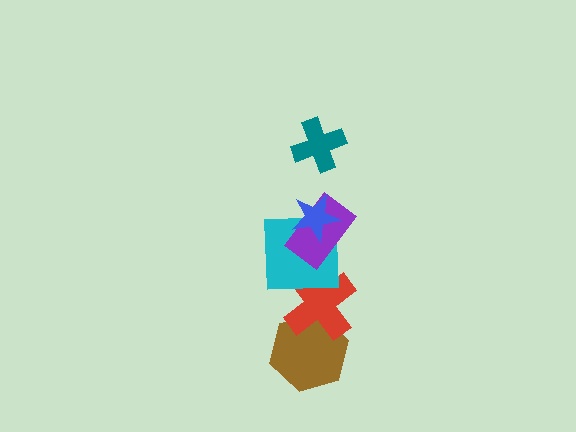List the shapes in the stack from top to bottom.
From top to bottom: the teal cross, the blue star, the purple rectangle, the cyan square, the red cross, the brown hexagon.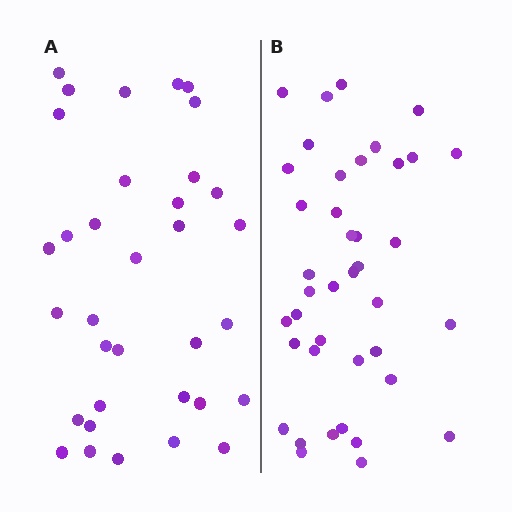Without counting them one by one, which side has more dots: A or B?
Region B (the right region) has more dots.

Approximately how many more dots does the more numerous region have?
Region B has about 6 more dots than region A.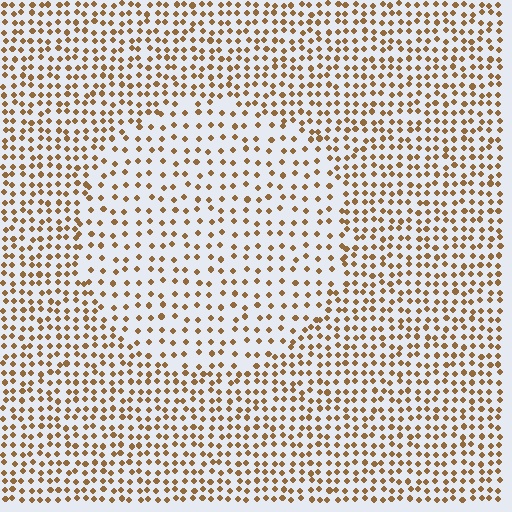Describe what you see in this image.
The image contains small brown elements arranged at two different densities. A circle-shaped region is visible where the elements are less densely packed than the surrounding area.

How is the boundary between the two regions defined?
The boundary is defined by a change in element density (approximately 1.8x ratio). All elements are the same color, size, and shape.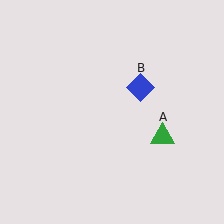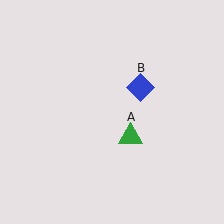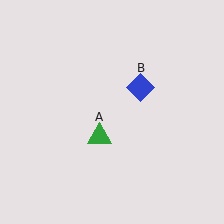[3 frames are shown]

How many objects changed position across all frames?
1 object changed position: green triangle (object A).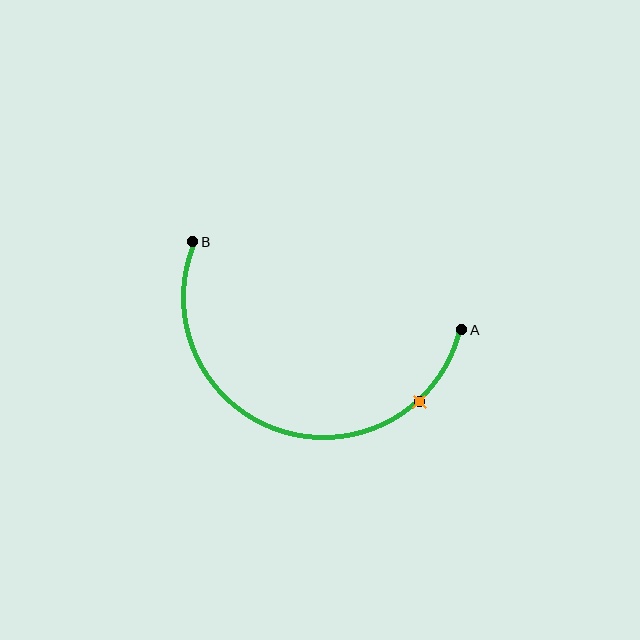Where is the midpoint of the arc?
The arc midpoint is the point on the curve farthest from the straight line joining A and B. It sits below that line.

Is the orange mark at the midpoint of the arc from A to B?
No. The orange mark lies on the arc but is closer to endpoint A. The arc midpoint would be at the point on the curve equidistant along the arc from both A and B.